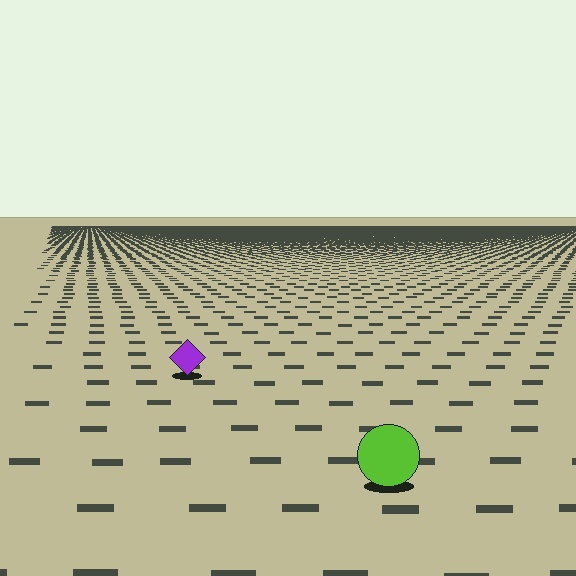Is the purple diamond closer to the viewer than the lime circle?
No. The lime circle is closer — you can tell from the texture gradient: the ground texture is coarser near it.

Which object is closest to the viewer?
The lime circle is closest. The texture marks near it are larger and more spread out.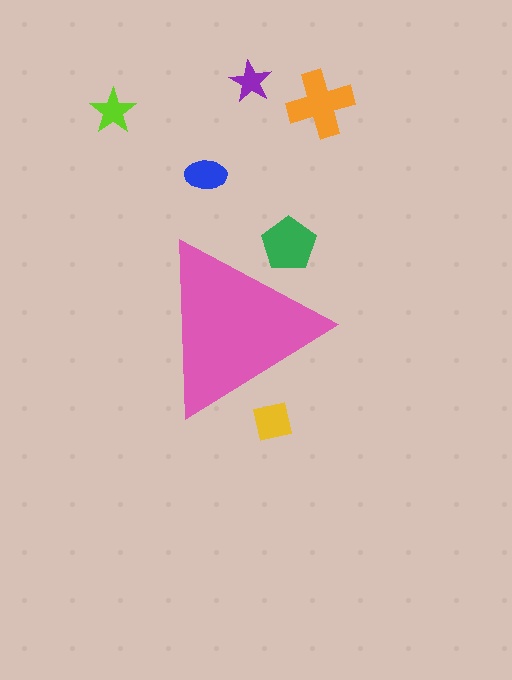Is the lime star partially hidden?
No, the lime star is fully visible.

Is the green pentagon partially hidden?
Yes, the green pentagon is partially hidden behind the pink triangle.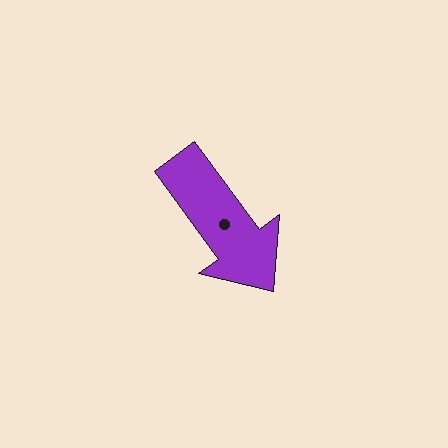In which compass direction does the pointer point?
Southeast.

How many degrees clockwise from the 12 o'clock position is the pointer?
Approximately 144 degrees.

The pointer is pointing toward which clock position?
Roughly 5 o'clock.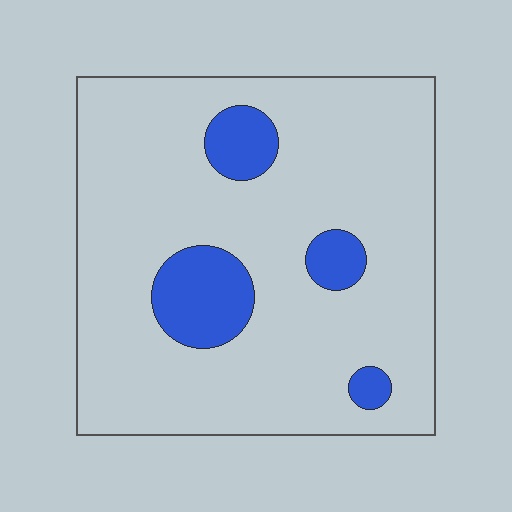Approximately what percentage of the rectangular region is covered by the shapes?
Approximately 15%.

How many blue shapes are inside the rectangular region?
4.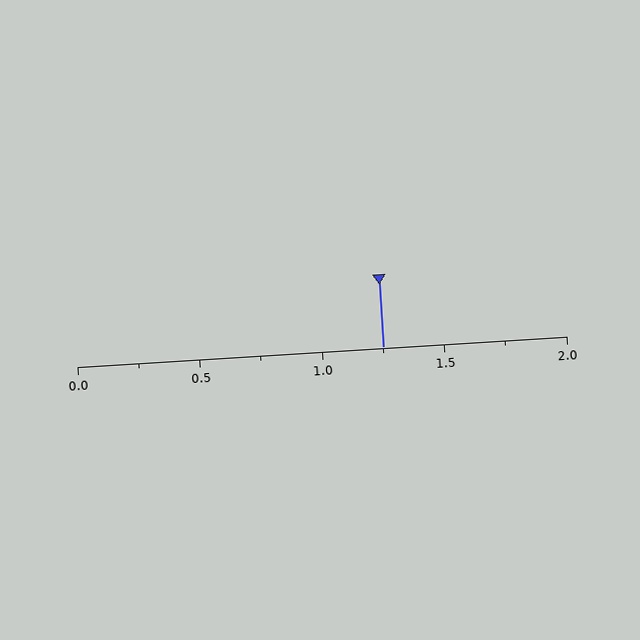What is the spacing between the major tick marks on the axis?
The major ticks are spaced 0.5 apart.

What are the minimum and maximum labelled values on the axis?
The axis runs from 0.0 to 2.0.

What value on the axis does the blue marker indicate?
The marker indicates approximately 1.25.